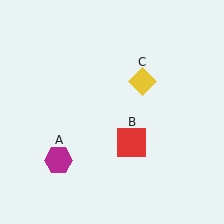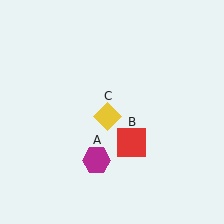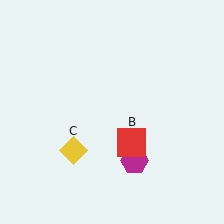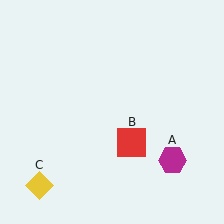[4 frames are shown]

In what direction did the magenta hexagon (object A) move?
The magenta hexagon (object A) moved right.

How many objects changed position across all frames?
2 objects changed position: magenta hexagon (object A), yellow diamond (object C).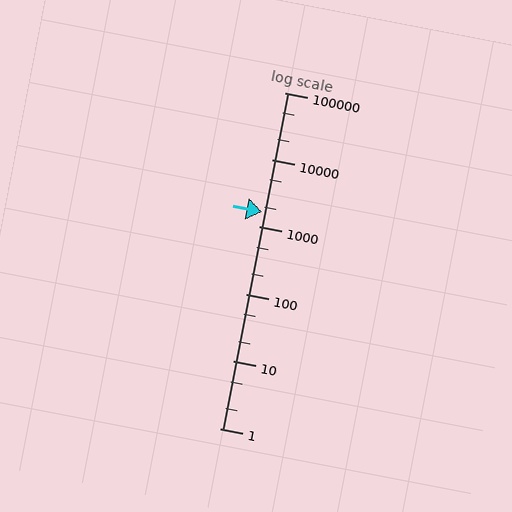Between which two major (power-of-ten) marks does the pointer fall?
The pointer is between 1000 and 10000.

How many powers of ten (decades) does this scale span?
The scale spans 5 decades, from 1 to 100000.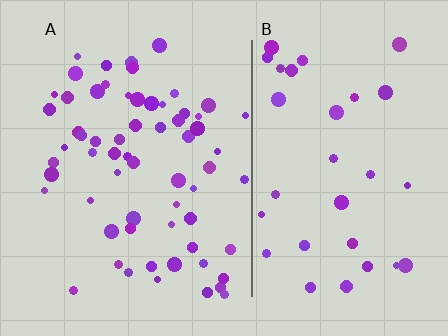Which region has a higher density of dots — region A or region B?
A (the left).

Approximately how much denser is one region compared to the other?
Approximately 1.9× — region A over region B.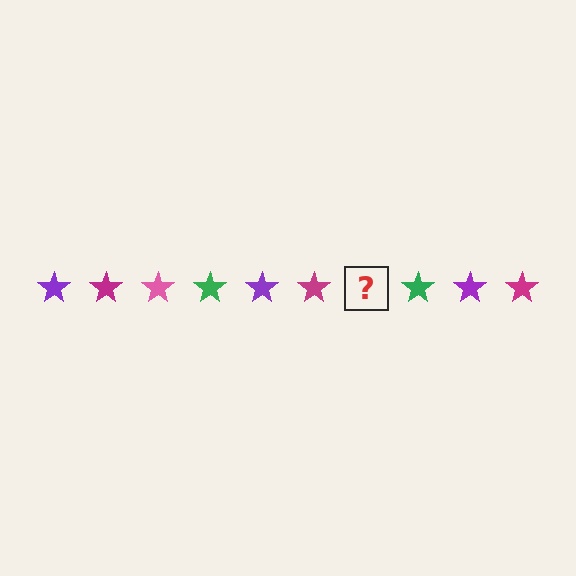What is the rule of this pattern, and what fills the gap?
The rule is that the pattern cycles through purple, magenta, pink, green stars. The gap should be filled with a pink star.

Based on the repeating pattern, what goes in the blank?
The blank should be a pink star.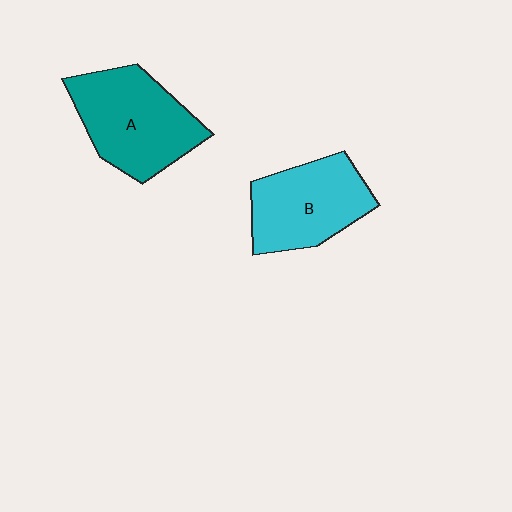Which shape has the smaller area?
Shape B (cyan).